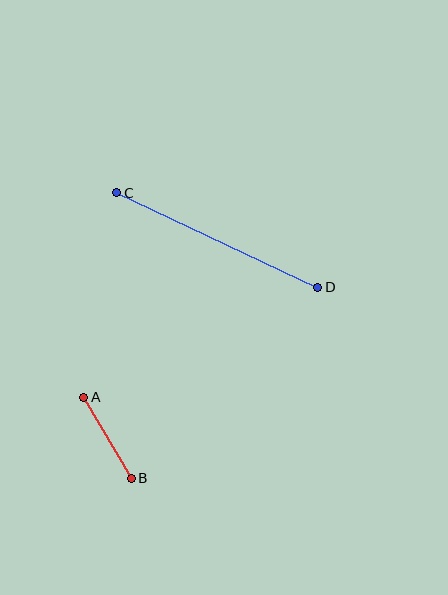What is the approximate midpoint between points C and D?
The midpoint is at approximately (217, 240) pixels.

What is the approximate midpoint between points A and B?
The midpoint is at approximately (108, 438) pixels.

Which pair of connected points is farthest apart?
Points C and D are farthest apart.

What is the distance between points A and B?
The distance is approximately 94 pixels.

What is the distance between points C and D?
The distance is approximately 222 pixels.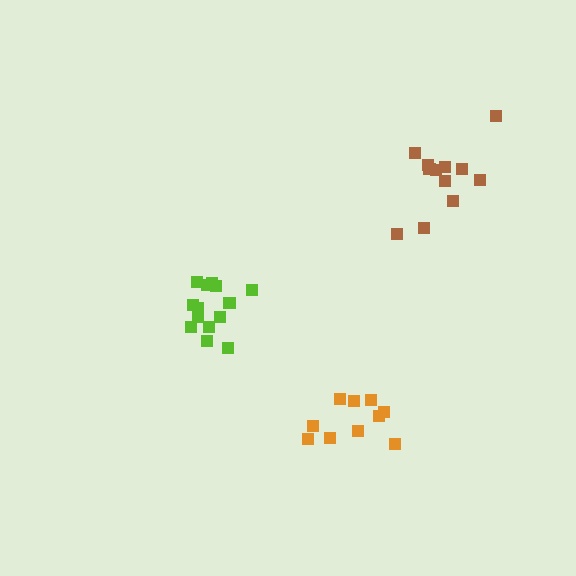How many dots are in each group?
Group 1: 10 dots, Group 2: 15 dots, Group 3: 12 dots (37 total).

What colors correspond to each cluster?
The clusters are colored: orange, lime, brown.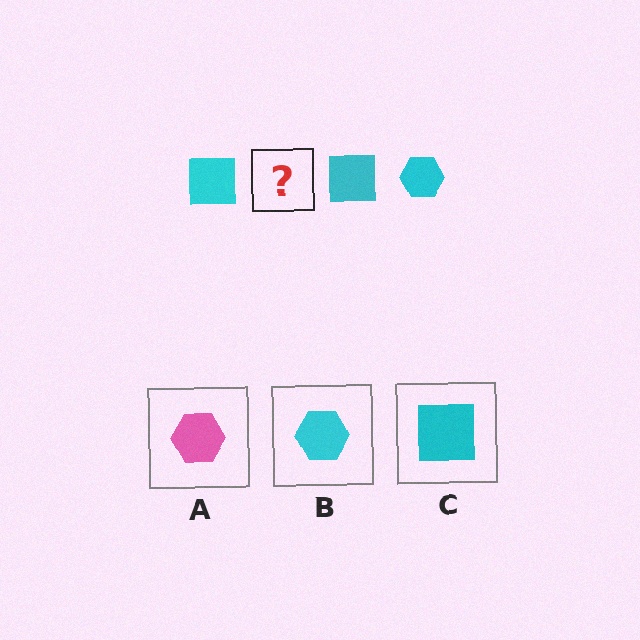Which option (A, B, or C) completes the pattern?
B.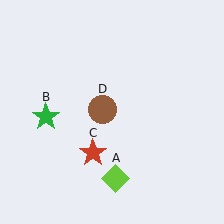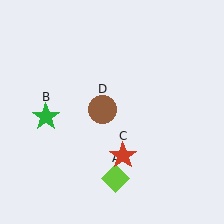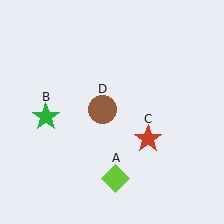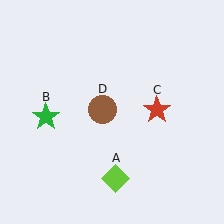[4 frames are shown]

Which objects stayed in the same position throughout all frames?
Lime diamond (object A) and green star (object B) and brown circle (object D) remained stationary.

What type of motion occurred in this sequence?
The red star (object C) rotated counterclockwise around the center of the scene.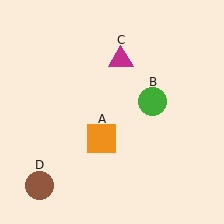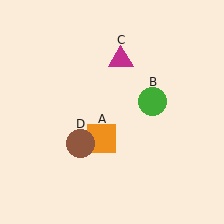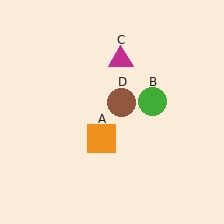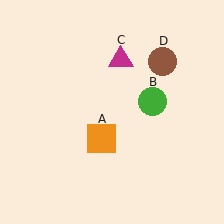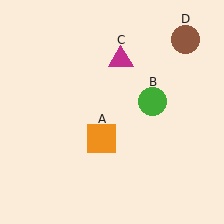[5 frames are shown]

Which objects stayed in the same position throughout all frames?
Orange square (object A) and green circle (object B) and magenta triangle (object C) remained stationary.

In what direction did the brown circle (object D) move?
The brown circle (object D) moved up and to the right.